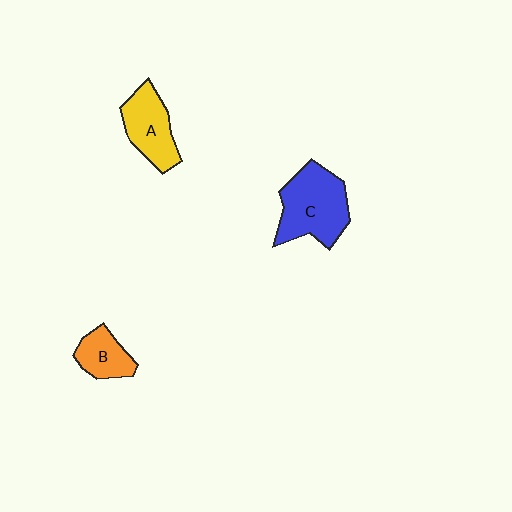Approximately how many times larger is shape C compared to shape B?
Approximately 2.0 times.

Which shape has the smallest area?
Shape B (orange).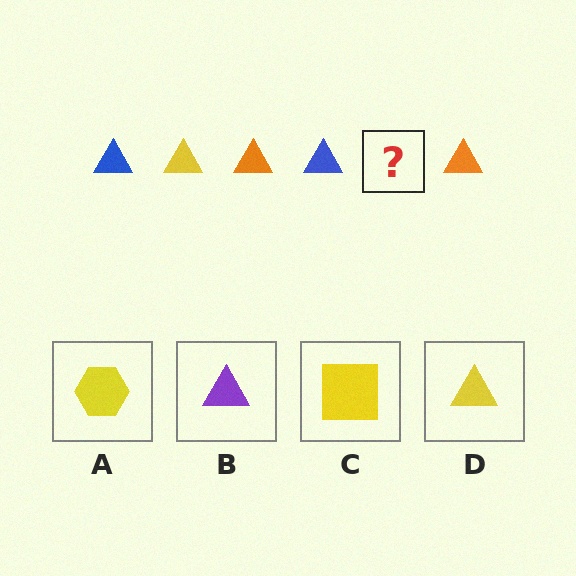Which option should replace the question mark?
Option D.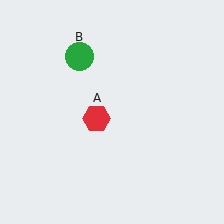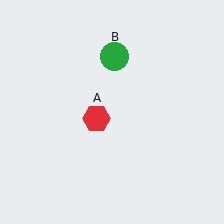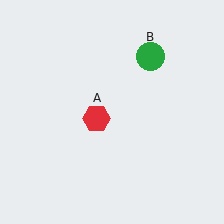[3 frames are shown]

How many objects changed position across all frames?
1 object changed position: green circle (object B).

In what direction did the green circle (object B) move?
The green circle (object B) moved right.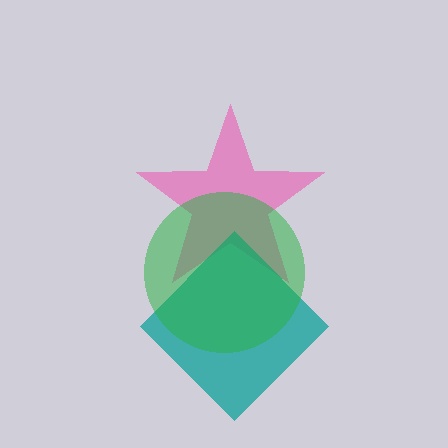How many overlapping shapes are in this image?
There are 3 overlapping shapes in the image.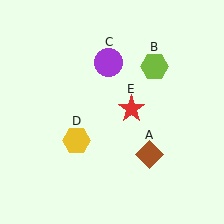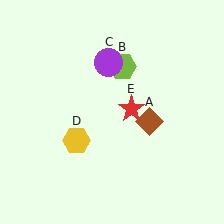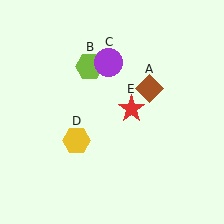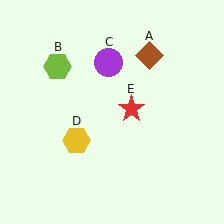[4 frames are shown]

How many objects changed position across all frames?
2 objects changed position: brown diamond (object A), lime hexagon (object B).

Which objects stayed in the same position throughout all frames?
Purple circle (object C) and yellow hexagon (object D) and red star (object E) remained stationary.